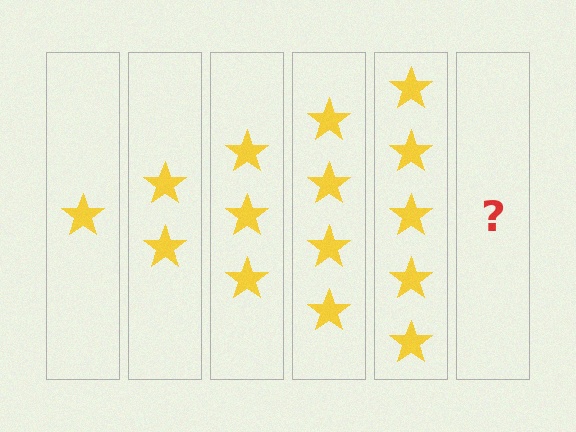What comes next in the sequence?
The next element should be 6 stars.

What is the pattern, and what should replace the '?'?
The pattern is that each step adds one more star. The '?' should be 6 stars.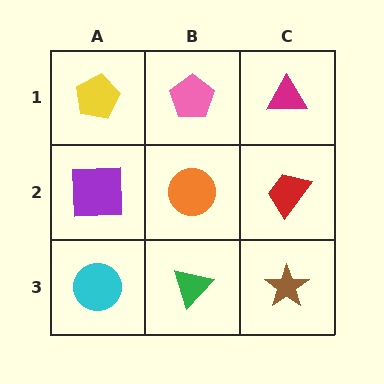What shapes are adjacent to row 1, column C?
A red trapezoid (row 2, column C), a pink pentagon (row 1, column B).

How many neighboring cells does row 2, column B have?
4.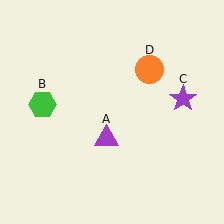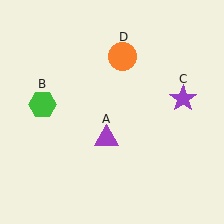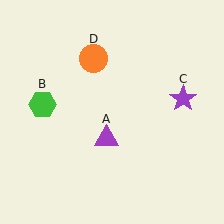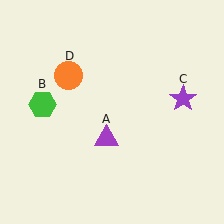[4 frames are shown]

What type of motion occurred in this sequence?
The orange circle (object D) rotated counterclockwise around the center of the scene.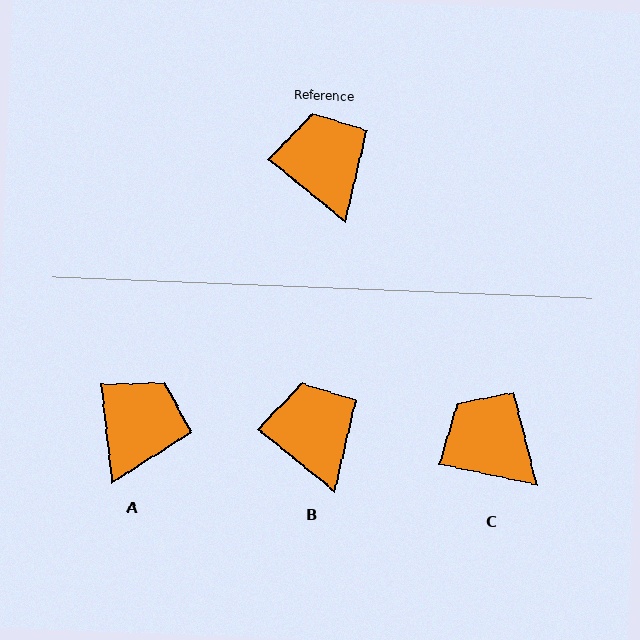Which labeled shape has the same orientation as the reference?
B.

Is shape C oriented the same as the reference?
No, it is off by about 27 degrees.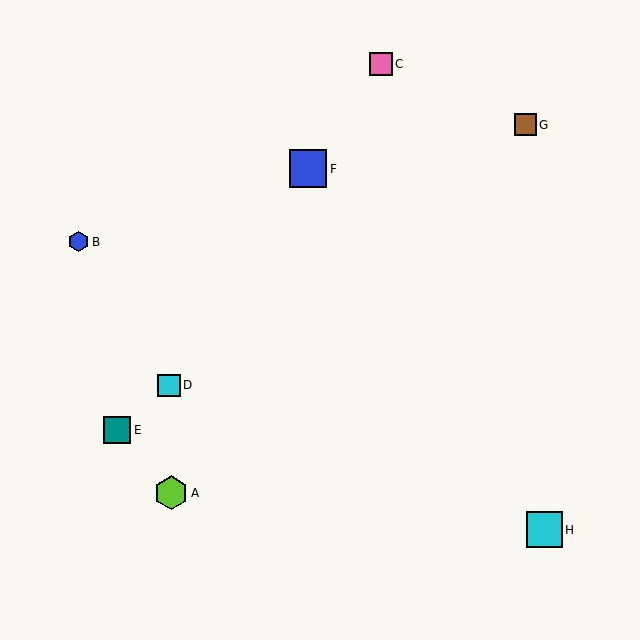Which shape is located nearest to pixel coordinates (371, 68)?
The pink square (labeled C) at (381, 64) is nearest to that location.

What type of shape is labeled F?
Shape F is a blue square.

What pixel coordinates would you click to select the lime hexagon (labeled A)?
Click at (171, 493) to select the lime hexagon A.